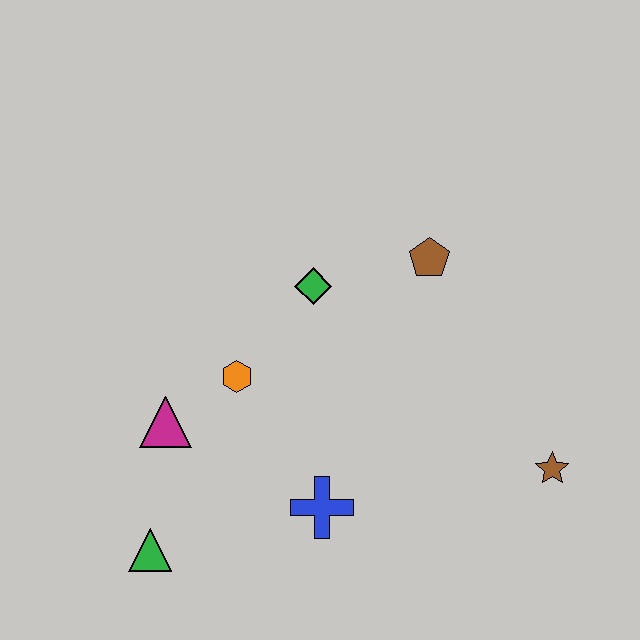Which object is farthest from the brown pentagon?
The green triangle is farthest from the brown pentagon.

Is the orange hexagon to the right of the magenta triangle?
Yes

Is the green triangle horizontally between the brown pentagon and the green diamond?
No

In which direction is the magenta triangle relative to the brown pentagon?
The magenta triangle is to the left of the brown pentagon.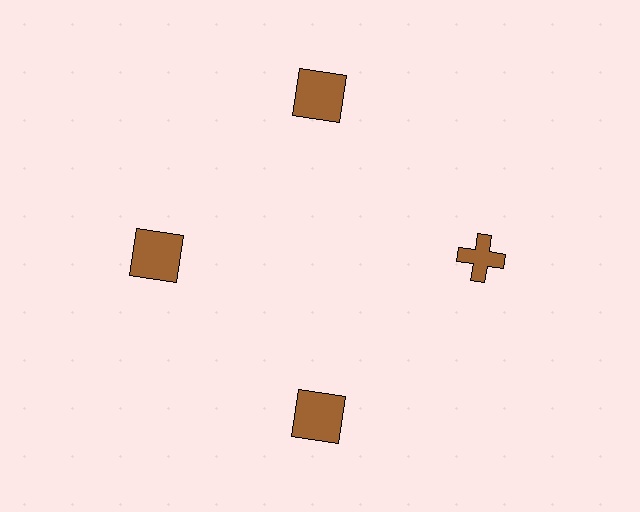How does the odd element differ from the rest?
It has a different shape: cross instead of square.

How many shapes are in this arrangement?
There are 4 shapes arranged in a ring pattern.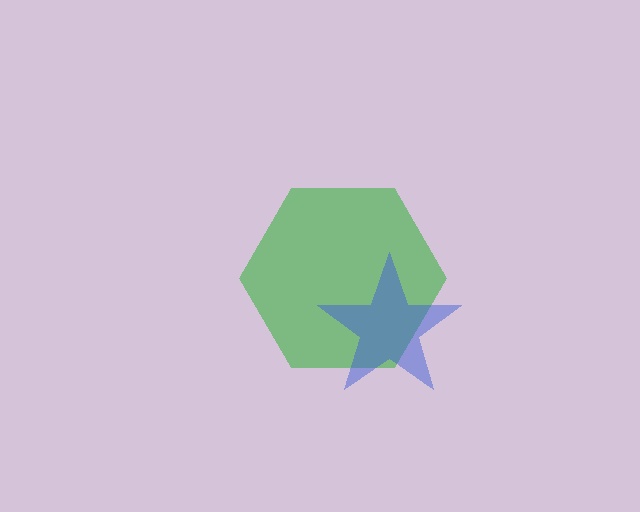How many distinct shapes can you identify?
There are 2 distinct shapes: a green hexagon, a blue star.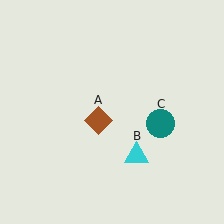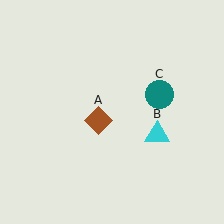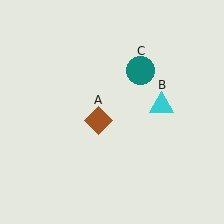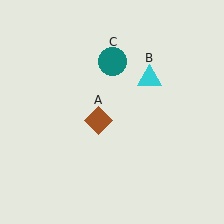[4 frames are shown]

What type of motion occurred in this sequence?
The cyan triangle (object B), teal circle (object C) rotated counterclockwise around the center of the scene.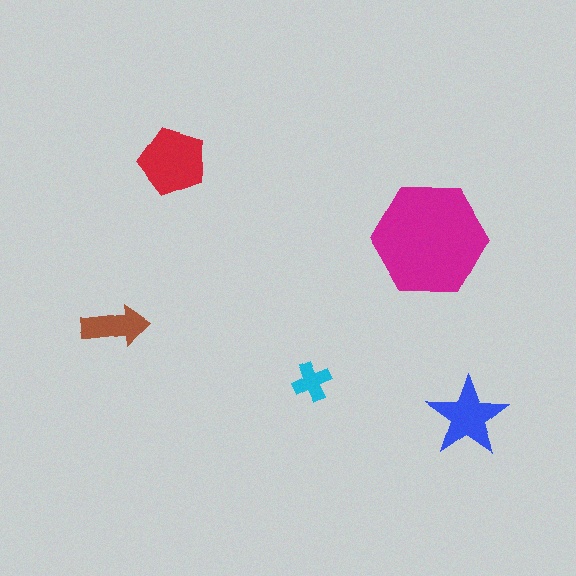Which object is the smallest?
The cyan cross.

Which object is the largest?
The magenta hexagon.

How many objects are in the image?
There are 5 objects in the image.